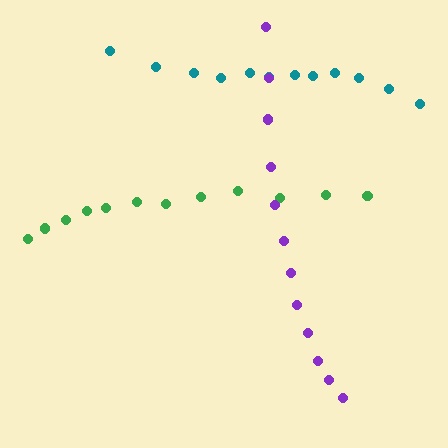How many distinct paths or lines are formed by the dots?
There are 3 distinct paths.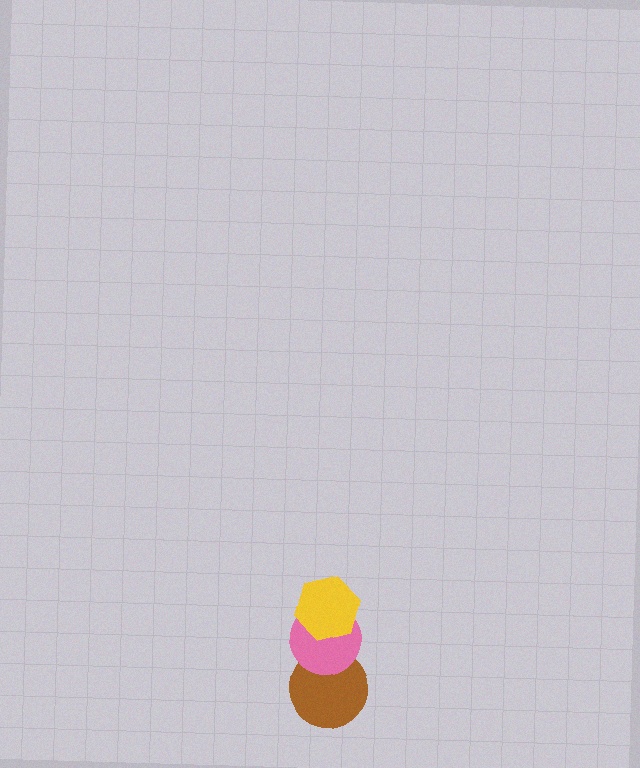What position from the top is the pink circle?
The pink circle is 2nd from the top.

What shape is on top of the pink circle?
The yellow hexagon is on top of the pink circle.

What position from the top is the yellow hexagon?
The yellow hexagon is 1st from the top.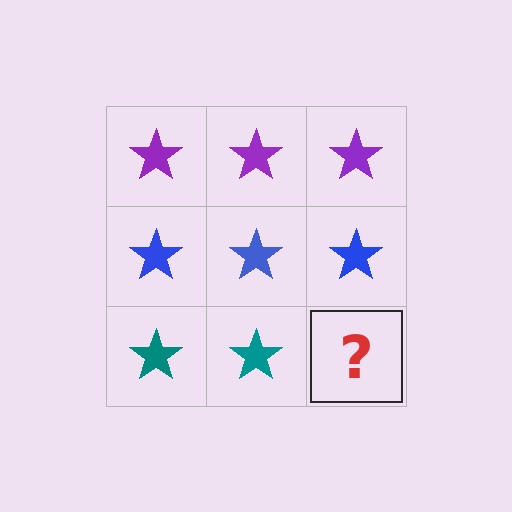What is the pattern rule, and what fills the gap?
The rule is that each row has a consistent color. The gap should be filled with a teal star.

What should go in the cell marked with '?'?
The missing cell should contain a teal star.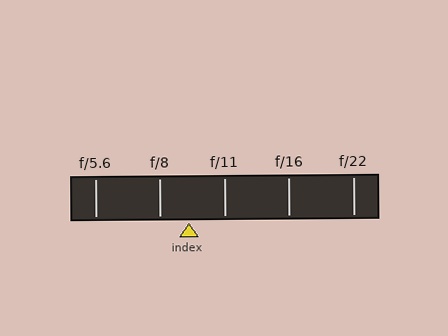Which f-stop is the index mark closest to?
The index mark is closest to f/8.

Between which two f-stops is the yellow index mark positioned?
The index mark is between f/8 and f/11.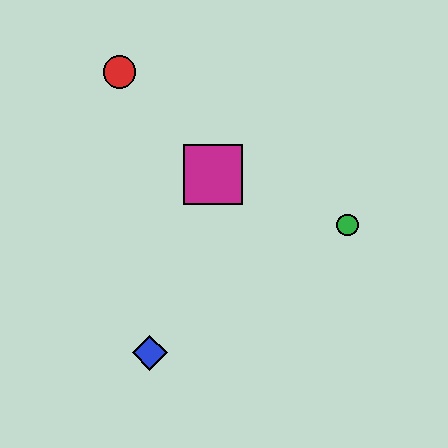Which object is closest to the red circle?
The magenta square is closest to the red circle.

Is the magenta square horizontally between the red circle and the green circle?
Yes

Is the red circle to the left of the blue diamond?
Yes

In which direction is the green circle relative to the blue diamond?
The green circle is to the right of the blue diamond.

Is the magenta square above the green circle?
Yes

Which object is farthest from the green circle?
The red circle is farthest from the green circle.